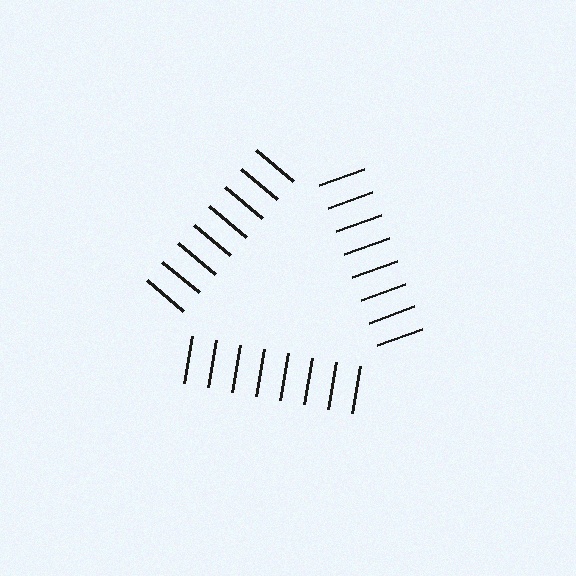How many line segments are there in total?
24 — 8 along each of the 3 edges.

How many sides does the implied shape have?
3 sides — the line-ends trace a triangle.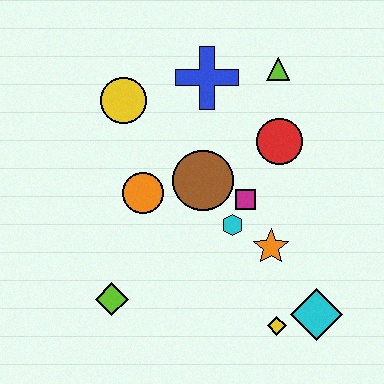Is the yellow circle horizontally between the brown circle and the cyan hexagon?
No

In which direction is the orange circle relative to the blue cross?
The orange circle is below the blue cross.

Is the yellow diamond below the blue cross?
Yes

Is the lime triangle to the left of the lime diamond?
No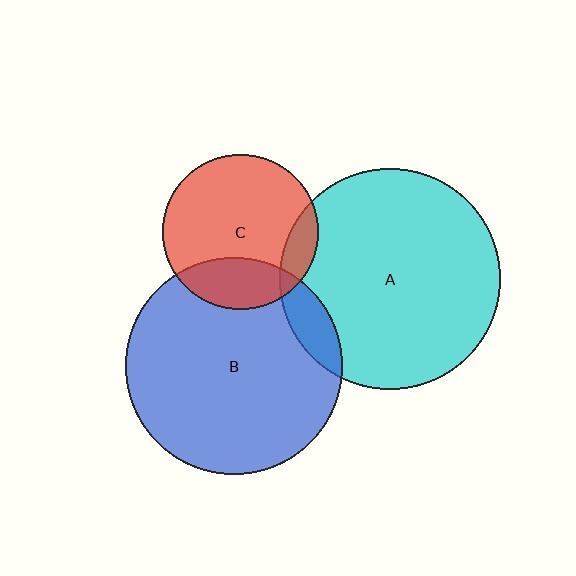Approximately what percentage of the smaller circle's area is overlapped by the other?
Approximately 10%.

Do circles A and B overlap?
Yes.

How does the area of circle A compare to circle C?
Approximately 2.0 times.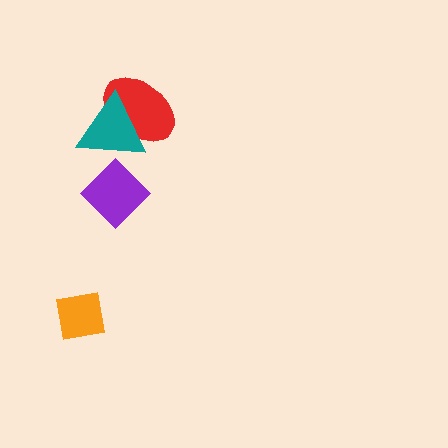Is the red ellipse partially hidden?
Yes, it is partially covered by another shape.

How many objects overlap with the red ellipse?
1 object overlaps with the red ellipse.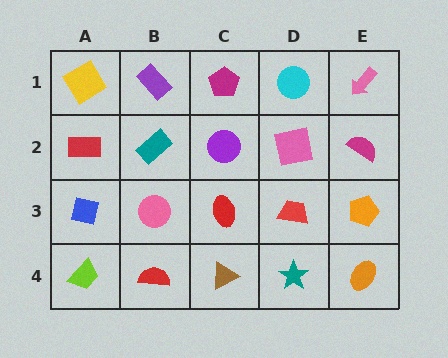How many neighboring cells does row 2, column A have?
3.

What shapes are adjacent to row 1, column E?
A magenta semicircle (row 2, column E), a cyan circle (row 1, column D).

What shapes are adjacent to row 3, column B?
A teal rectangle (row 2, column B), a red semicircle (row 4, column B), a blue square (row 3, column A), a red ellipse (row 3, column C).